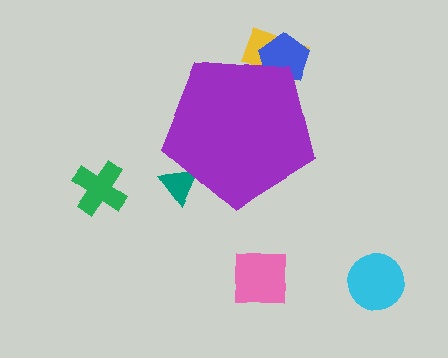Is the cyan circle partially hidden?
No, the cyan circle is fully visible.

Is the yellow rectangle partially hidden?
Yes, the yellow rectangle is partially hidden behind the purple pentagon.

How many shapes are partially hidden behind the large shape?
3 shapes are partially hidden.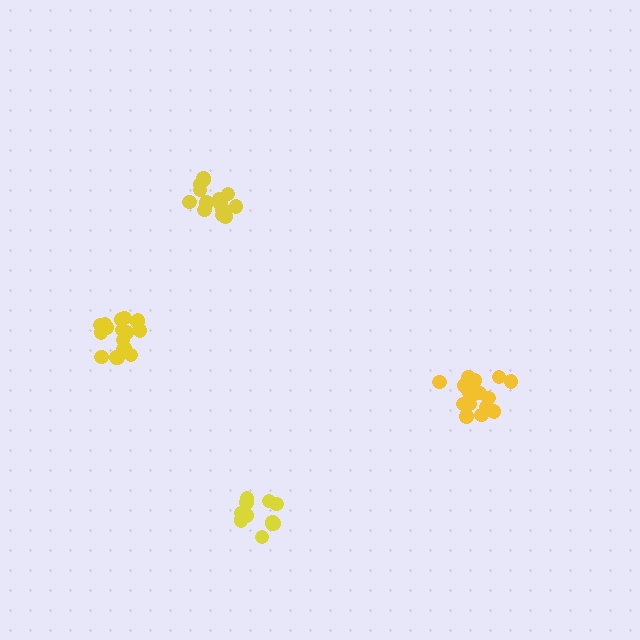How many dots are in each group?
Group 1: 16 dots, Group 2: 13 dots, Group 3: 18 dots, Group 4: 18 dots (65 total).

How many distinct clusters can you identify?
There are 4 distinct clusters.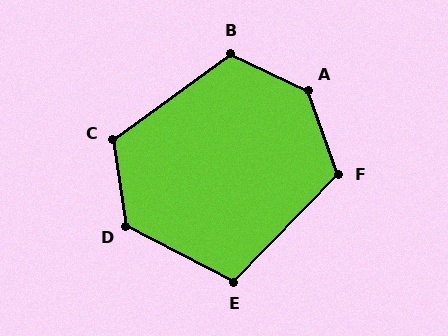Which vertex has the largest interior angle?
A, at approximately 135 degrees.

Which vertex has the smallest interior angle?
E, at approximately 107 degrees.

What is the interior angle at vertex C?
Approximately 118 degrees (obtuse).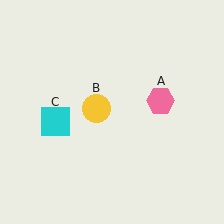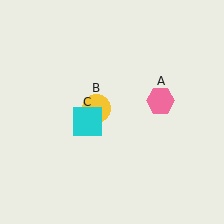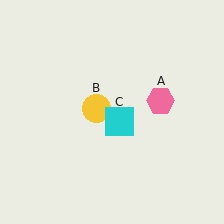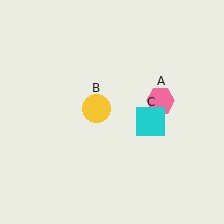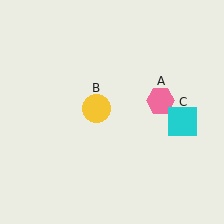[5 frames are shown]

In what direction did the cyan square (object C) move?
The cyan square (object C) moved right.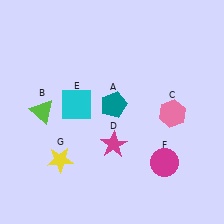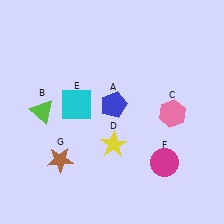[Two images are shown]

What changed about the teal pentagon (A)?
In Image 1, A is teal. In Image 2, it changed to blue.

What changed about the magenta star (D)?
In Image 1, D is magenta. In Image 2, it changed to yellow.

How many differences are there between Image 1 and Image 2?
There are 3 differences between the two images.